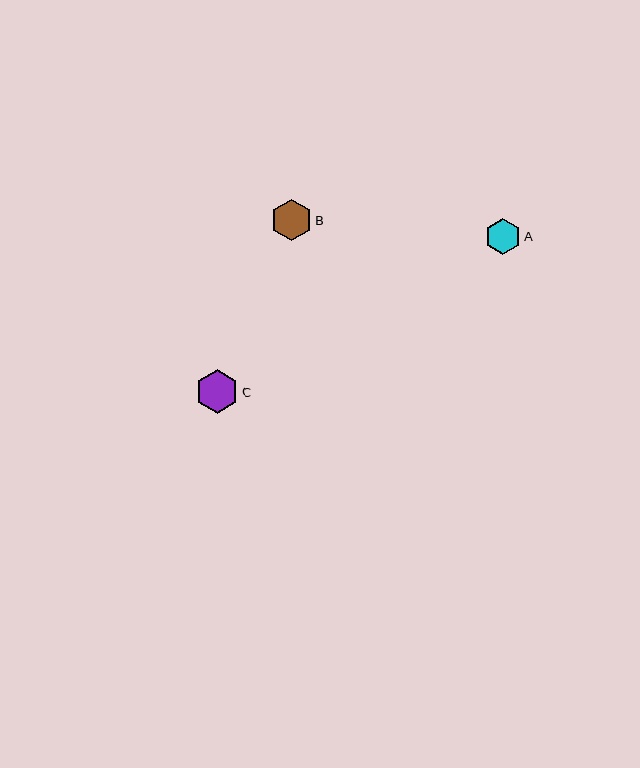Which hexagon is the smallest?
Hexagon A is the smallest with a size of approximately 36 pixels.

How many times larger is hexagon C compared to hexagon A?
Hexagon C is approximately 1.2 times the size of hexagon A.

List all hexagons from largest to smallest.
From largest to smallest: C, B, A.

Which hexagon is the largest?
Hexagon C is the largest with a size of approximately 43 pixels.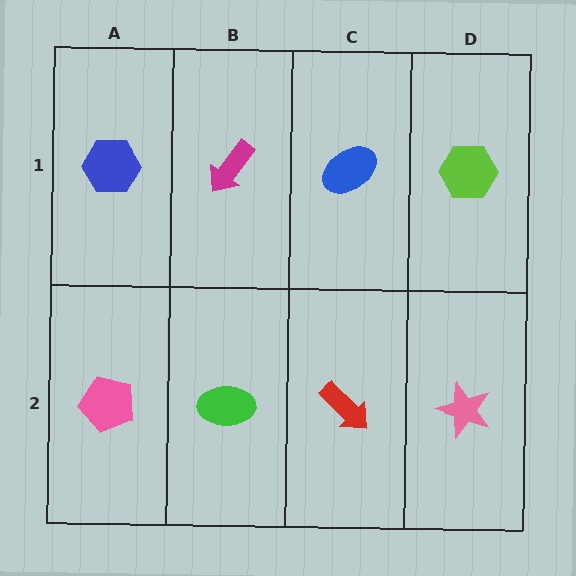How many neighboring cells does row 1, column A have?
2.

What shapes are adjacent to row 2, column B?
A magenta arrow (row 1, column B), a pink pentagon (row 2, column A), a red arrow (row 2, column C).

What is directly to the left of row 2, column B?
A pink pentagon.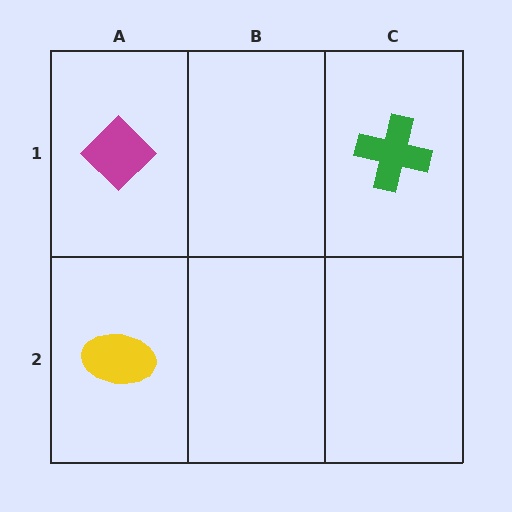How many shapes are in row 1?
2 shapes.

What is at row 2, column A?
A yellow ellipse.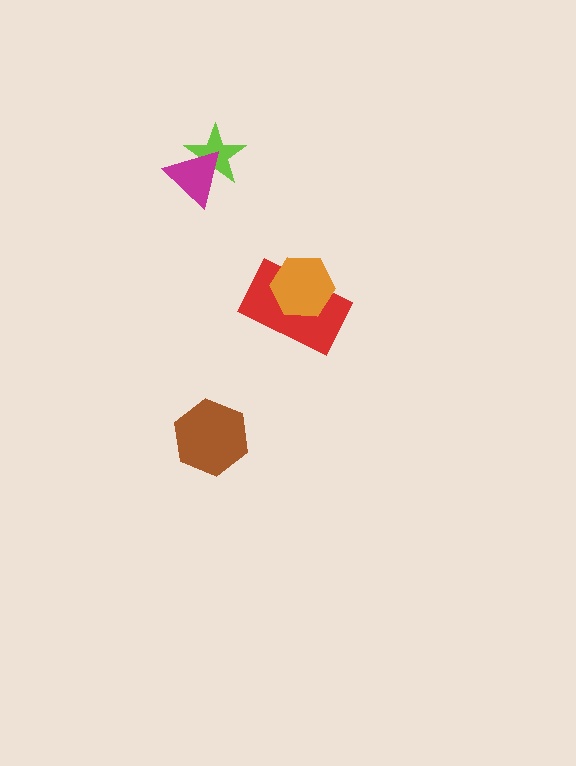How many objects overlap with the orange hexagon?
1 object overlaps with the orange hexagon.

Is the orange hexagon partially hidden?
No, no other shape covers it.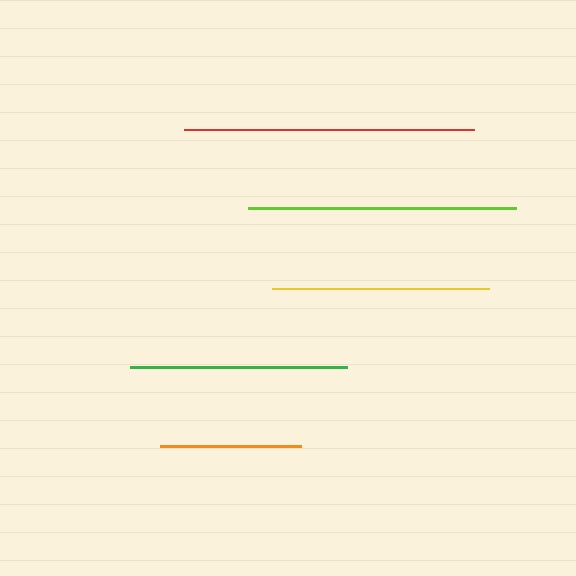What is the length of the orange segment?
The orange segment is approximately 141 pixels long.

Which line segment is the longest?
The red line is the longest at approximately 291 pixels.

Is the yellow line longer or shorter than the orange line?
The yellow line is longer than the orange line.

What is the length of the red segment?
The red segment is approximately 291 pixels long.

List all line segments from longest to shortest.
From longest to shortest: red, lime, yellow, green, orange.